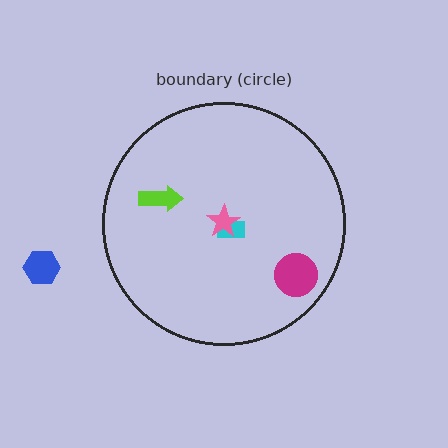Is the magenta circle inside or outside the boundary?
Inside.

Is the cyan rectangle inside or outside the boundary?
Inside.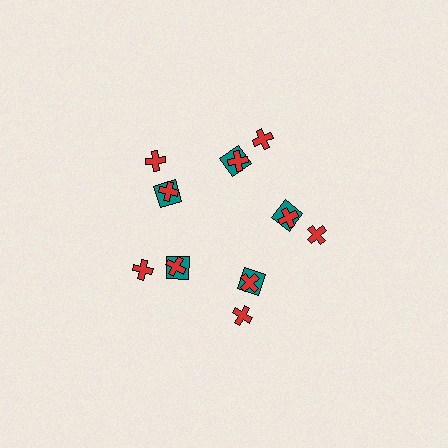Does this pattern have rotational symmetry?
Yes, this pattern has 5-fold rotational symmetry. It looks the same after rotating 72 degrees around the center.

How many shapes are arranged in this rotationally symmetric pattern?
There are 15 shapes, arranged in 5 groups of 3.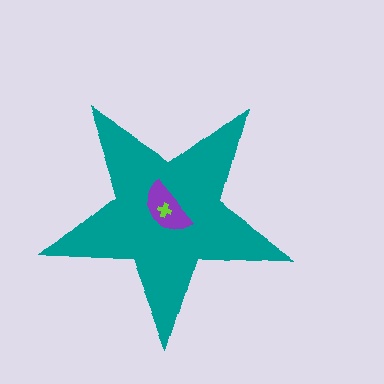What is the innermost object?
The lime cross.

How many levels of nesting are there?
3.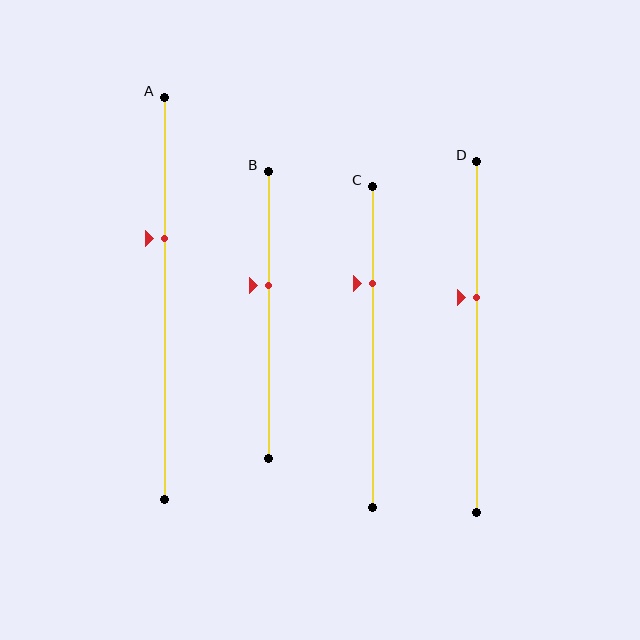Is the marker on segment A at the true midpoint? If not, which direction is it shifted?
No, the marker on segment A is shifted upward by about 15% of the segment length.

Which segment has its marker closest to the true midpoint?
Segment B has its marker closest to the true midpoint.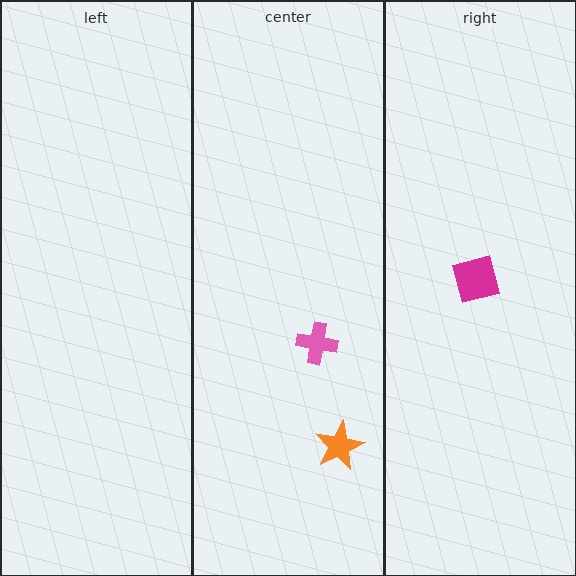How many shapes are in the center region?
2.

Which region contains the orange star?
The center region.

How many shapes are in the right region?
1.